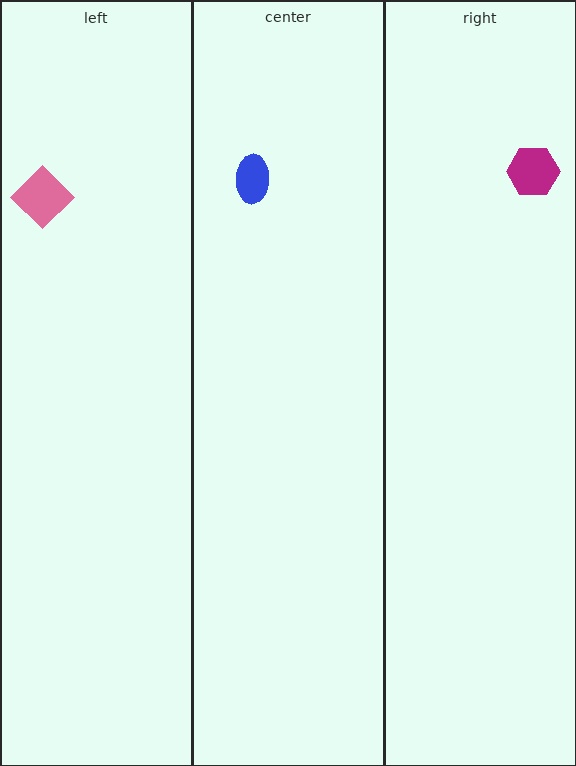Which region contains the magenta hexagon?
The right region.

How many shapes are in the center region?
1.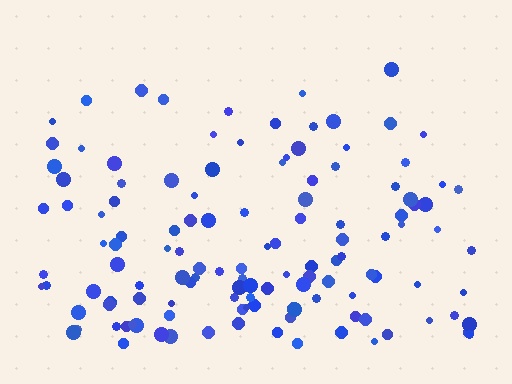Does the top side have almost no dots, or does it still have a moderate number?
Still a moderate number, just noticeably fewer than the bottom.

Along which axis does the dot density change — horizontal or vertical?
Vertical.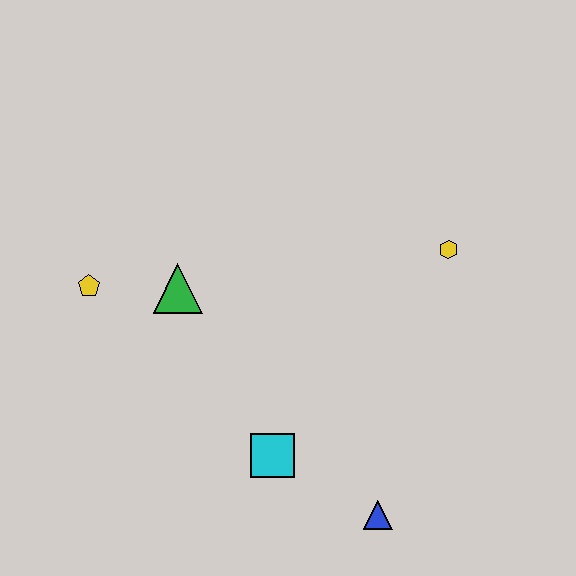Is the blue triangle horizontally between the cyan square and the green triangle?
No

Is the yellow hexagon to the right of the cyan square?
Yes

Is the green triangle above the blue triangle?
Yes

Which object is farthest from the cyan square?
The yellow hexagon is farthest from the cyan square.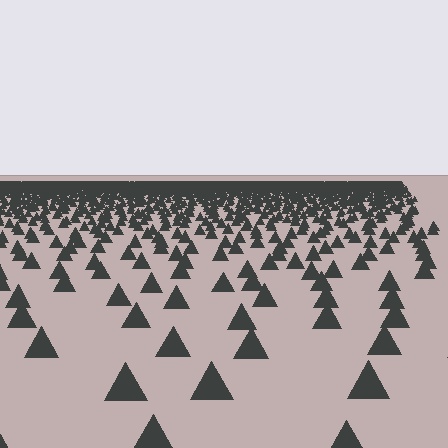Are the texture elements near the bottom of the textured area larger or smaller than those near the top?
Larger. Near the bottom, elements are closer to the viewer and appear at a bigger on-screen size.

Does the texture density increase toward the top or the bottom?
Density increases toward the top.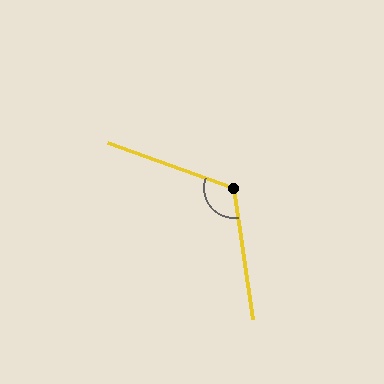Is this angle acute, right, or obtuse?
It is obtuse.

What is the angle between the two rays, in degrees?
Approximately 118 degrees.